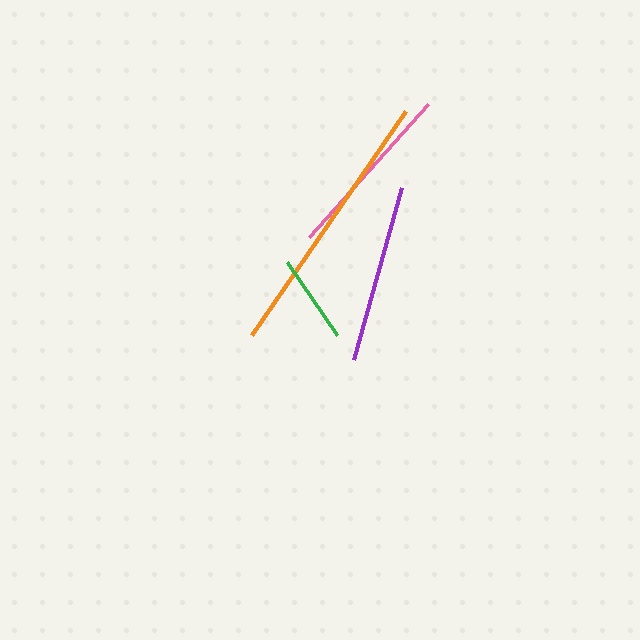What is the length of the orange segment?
The orange segment is approximately 273 pixels long.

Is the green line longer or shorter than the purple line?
The purple line is longer than the green line.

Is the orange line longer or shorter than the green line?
The orange line is longer than the green line.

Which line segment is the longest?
The orange line is the longest at approximately 273 pixels.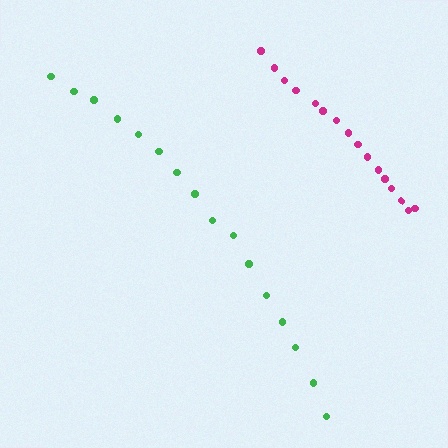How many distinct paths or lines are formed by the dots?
There are 2 distinct paths.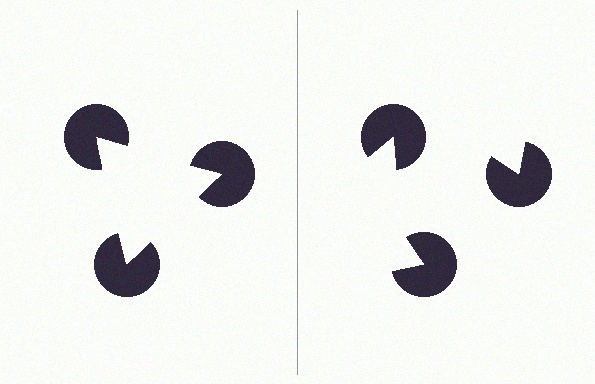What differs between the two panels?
The pac-man discs are positioned identically on both sides; only the wedge orientations differ. On the left they align to a triangle; on the right they are misaligned.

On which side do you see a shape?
An illusory triangle appears on the left side. On the right side the wedge cuts are rotated, so no coherent shape forms.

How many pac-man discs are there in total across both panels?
6 — 3 on each side.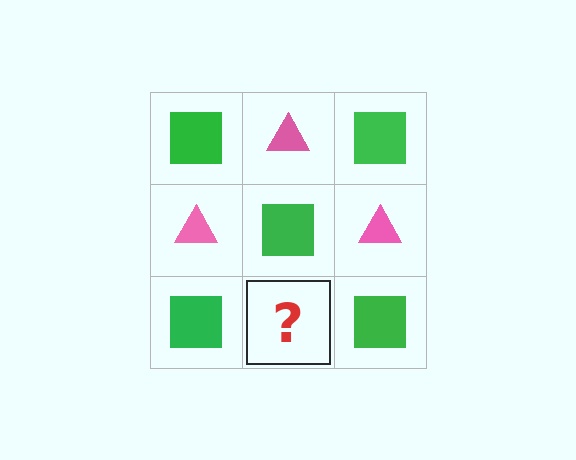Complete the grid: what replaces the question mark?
The question mark should be replaced with a pink triangle.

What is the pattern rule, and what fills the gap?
The rule is that it alternates green square and pink triangle in a checkerboard pattern. The gap should be filled with a pink triangle.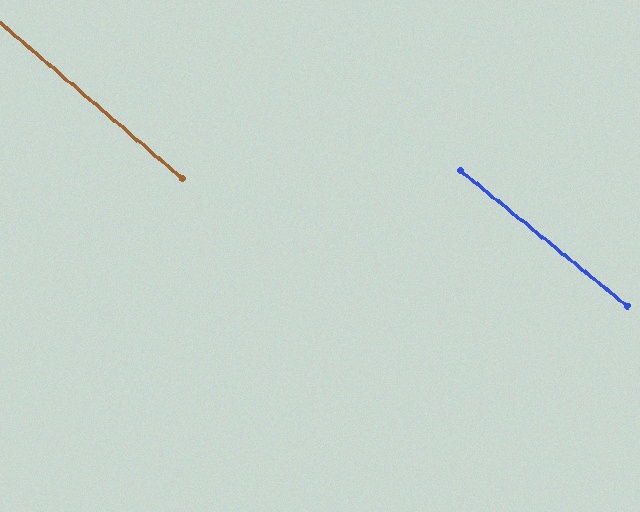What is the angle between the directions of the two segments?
Approximately 1 degree.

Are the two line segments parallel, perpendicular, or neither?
Parallel — their directions differ by only 1.4°.